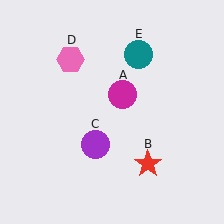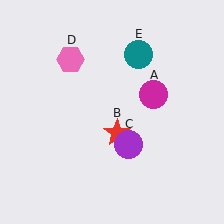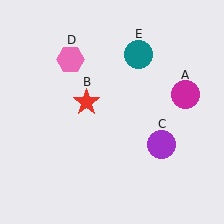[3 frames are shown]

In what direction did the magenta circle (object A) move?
The magenta circle (object A) moved right.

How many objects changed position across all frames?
3 objects changed position: magenta circle (object A), red star (object B), purple circle (object C).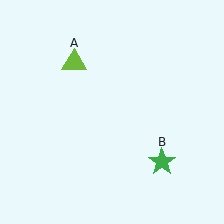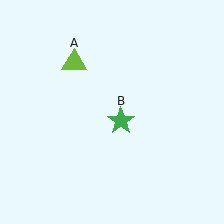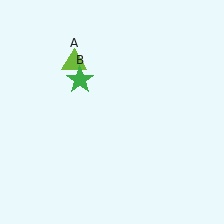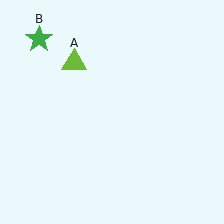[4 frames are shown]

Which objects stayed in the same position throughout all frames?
Lime triangle (object A) remained stationary.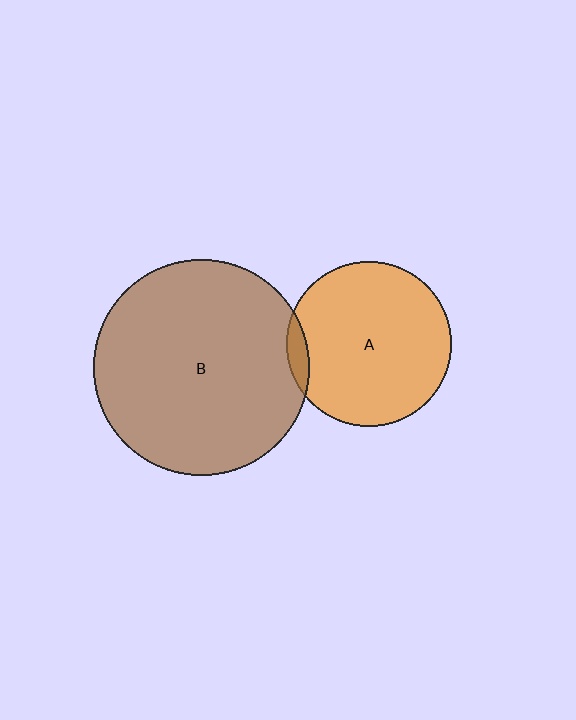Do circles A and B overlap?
Yes.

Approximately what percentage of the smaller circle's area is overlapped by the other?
Approximately 5%.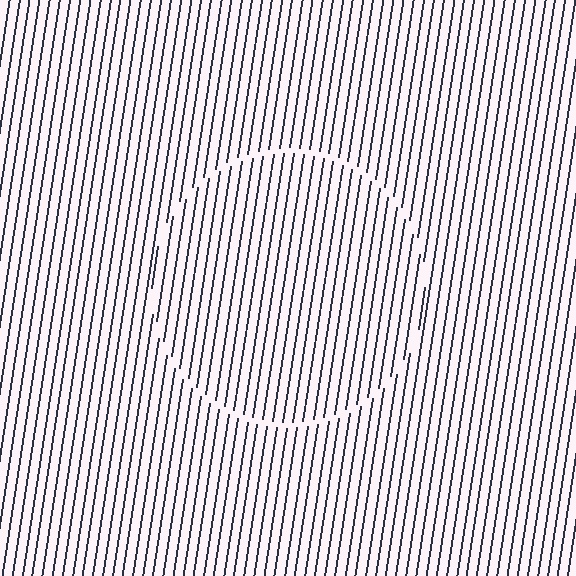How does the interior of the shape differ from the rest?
The interior of the shape contains the same grating, shifted by half a period — the contour is defined by the phase discontinuity where line-ends from the inner and outer gratings abut.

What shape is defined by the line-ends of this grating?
An illusory circle. The interior of the shape contains the same grating, shifted by half a period — the contour is defined by the phase discontinuity where line-ends from the inner and outer gratings abut.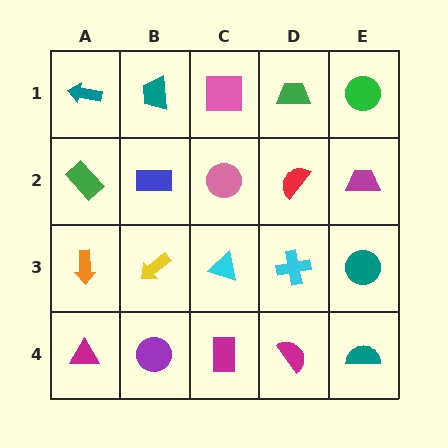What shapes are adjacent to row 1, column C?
A pink circle (row 2, column C), a teal trapezoid (row 1, column B), a green trapezoid (row 1, column D).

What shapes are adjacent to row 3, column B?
A blue rectangle (row 2, column B), a purple circle (row 4, column B), an orange arrow (row 3, column A), a cyan triangle (row 3, column C).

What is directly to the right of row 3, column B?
A cyan triangle.